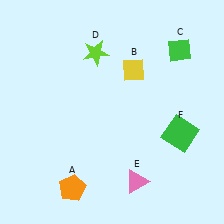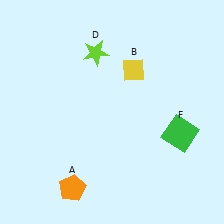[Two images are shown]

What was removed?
The pink triangle (E), the green diamond (C) were removed in Image 2.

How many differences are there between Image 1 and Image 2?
There are 2 differences between the two images.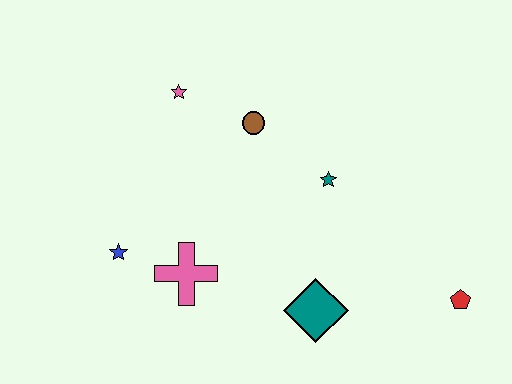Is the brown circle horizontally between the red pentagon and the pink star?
Yes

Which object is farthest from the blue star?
The red pentagon is farthest from the blue star.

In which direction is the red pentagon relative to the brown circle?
The red pentagon is to the right of the brown circle.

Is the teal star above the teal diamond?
Yes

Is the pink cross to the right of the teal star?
No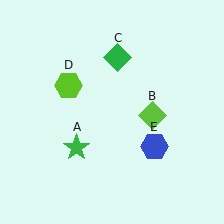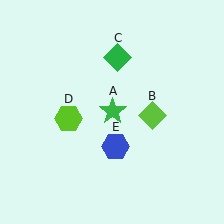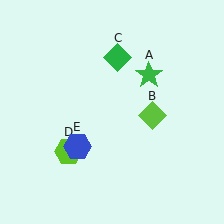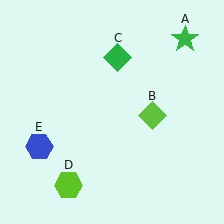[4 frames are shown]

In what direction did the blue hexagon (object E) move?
The blue hexagon (object E) moved left.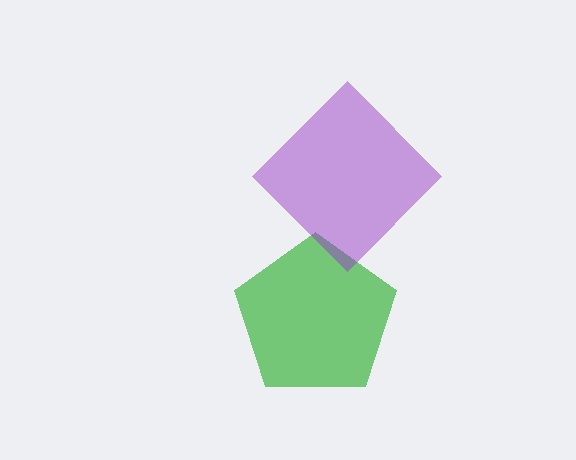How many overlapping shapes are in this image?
There are 2 overlapping shapes in the image.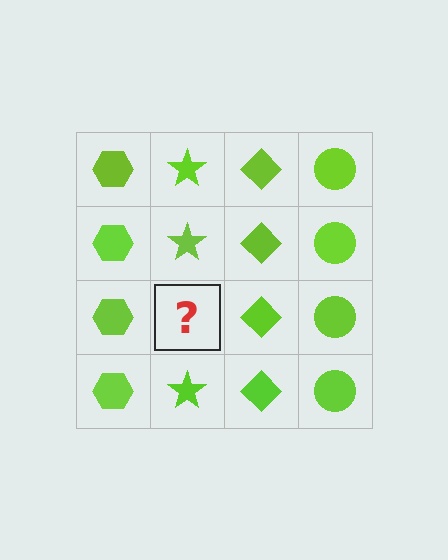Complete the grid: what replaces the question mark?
The question mark should be replaced with a lime star.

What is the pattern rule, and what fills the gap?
The rule is that each column has a consistent shape. The gap should be filled with a lime star.